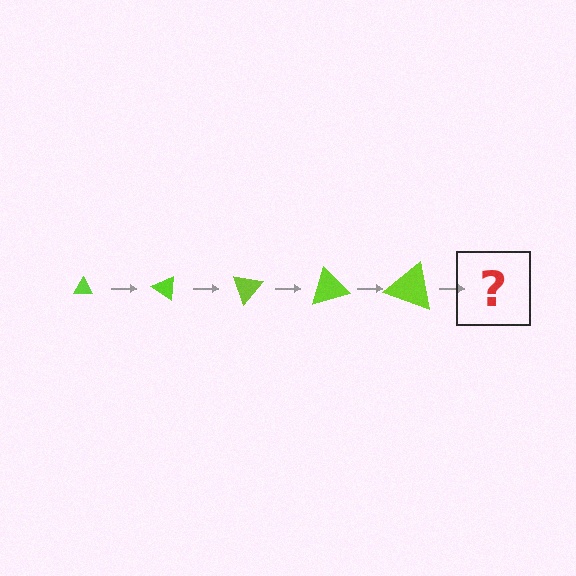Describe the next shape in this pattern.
It should be a triangle, larger than the previous one and rotated 175 degrees from the start.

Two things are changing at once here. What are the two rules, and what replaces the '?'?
The two rules are that the triangle grows larger each step and it rotates 35 degrees each step. The '?' should be a triangle, larger than the previous one and rotated 175 degrees from the start.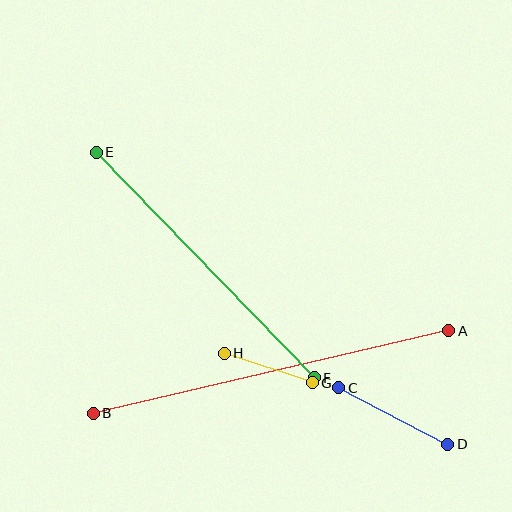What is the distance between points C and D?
The distance is approximately 123 pixels.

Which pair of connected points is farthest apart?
Points A and B are farthest apart.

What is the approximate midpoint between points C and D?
The midpoint is at approximately (393, 416) pixels.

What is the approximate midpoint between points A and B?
The midpoint is at approximately (271, 372) pixels.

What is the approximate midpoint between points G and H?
The midpoint is at approximately (268, 368) pixels.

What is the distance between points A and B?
The distance is approximately 365 pixels.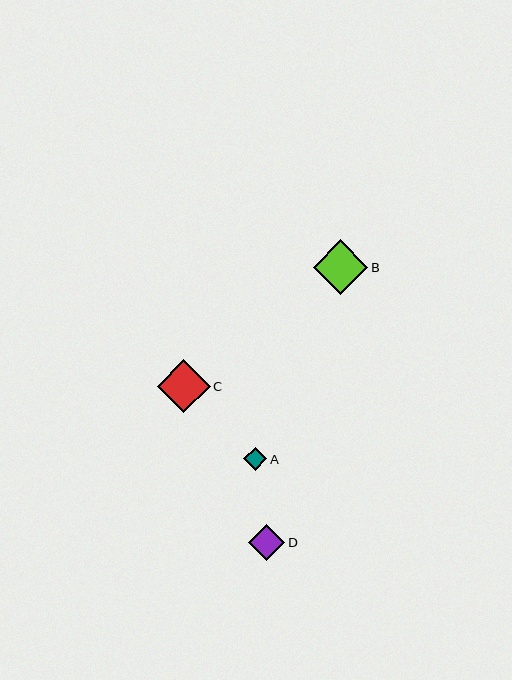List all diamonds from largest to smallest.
From largest to smallest: B, C, D, A.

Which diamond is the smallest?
Diamond A is the smallest with a size of approximately 23 pixels.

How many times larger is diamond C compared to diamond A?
Diamond C is approximately 2.3 times the size of diamond A.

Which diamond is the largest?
Diamond B is the largest with a size of approximately 55 pixels.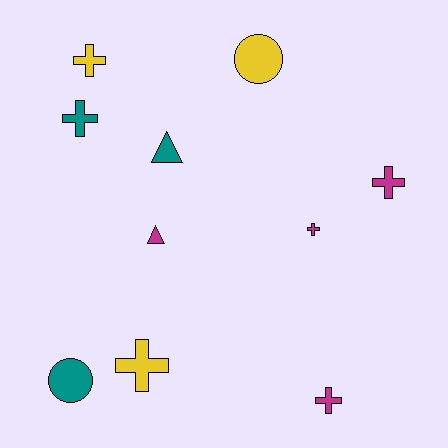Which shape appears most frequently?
Cross, with 6 objects.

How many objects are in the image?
There are 10 objects.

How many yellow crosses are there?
There are 2 yellow crosses.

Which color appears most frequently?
Magenta, with 4 objects.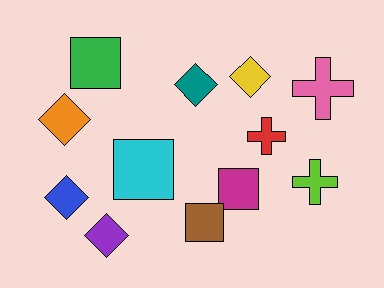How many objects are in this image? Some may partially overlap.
There are 12 objects.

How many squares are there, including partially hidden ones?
There are 4 squares.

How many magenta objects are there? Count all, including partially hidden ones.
There is 1 magenta object.